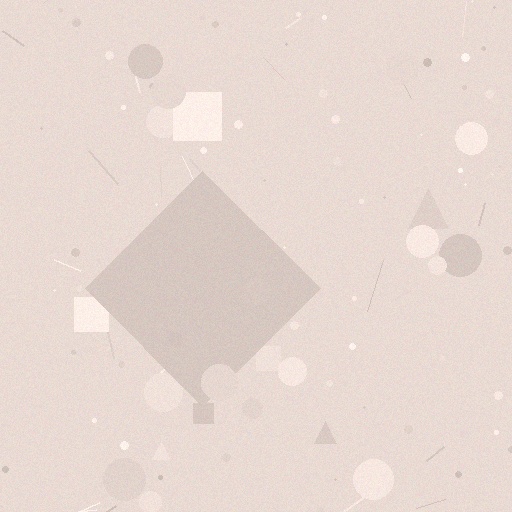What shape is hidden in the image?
A diamond is hidden in the image.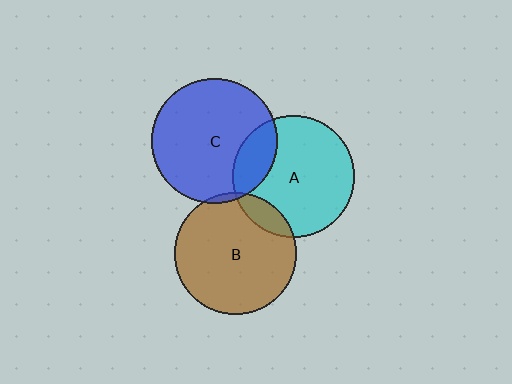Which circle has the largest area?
Circle C (blue).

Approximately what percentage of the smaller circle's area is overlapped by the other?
Approximately 5%.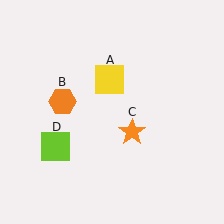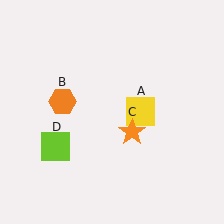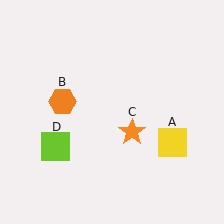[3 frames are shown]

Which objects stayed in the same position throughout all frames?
Orange hexagon (object B) and orange star (object C) and lime square (object D) remained stationary.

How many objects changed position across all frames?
1 object changed position: yellow square (object A).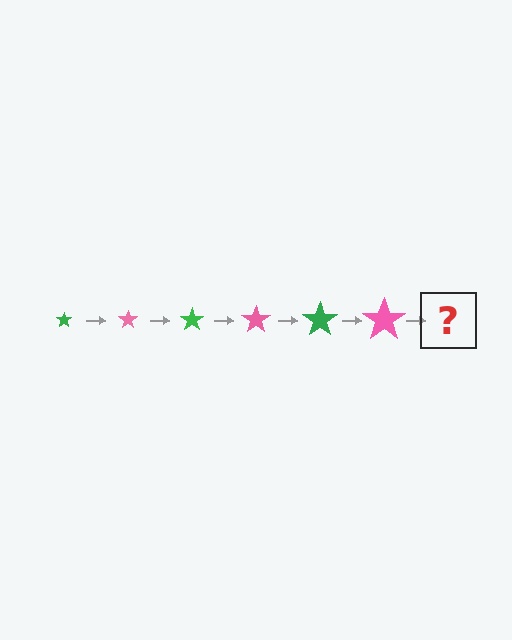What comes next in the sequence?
The next element should be a green star, larger than the previous one.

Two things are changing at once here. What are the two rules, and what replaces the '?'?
The two rules are that the star grows larger each step and the color cycles through green and pink. The '?' should be a green star, larger than the previous one.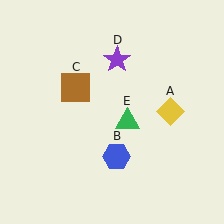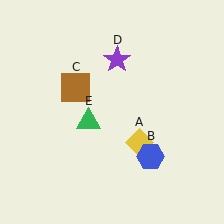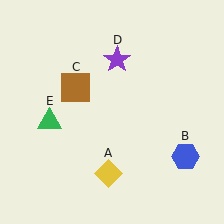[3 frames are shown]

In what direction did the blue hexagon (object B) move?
The blue hexagon (object B) moved right.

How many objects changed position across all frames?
3 objects changed position: yellow diamond (object A), blue hexagon (object B), green triangle (object E).